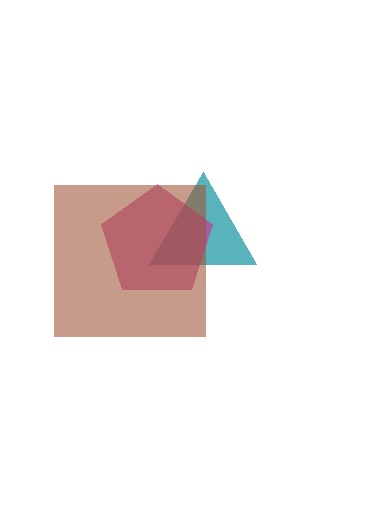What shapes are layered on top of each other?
The layered shapes are: a teal triangle, a magenta pentagon, a brown square.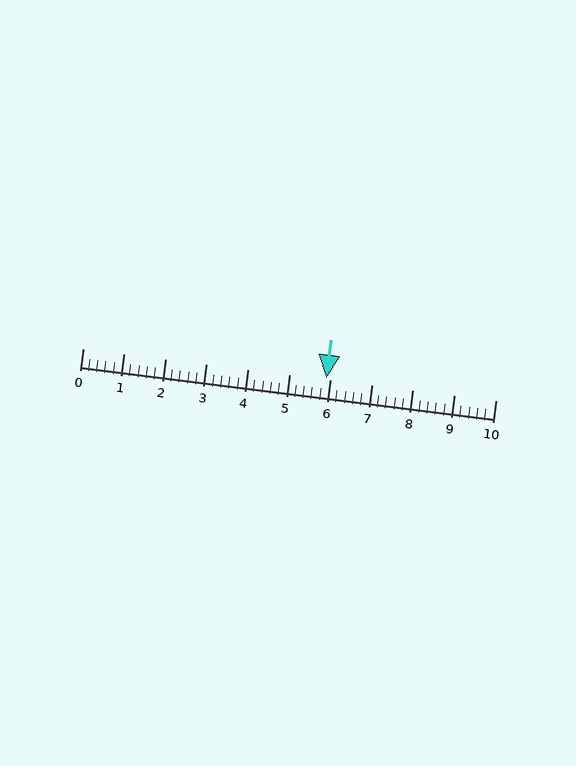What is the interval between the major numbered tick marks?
The major tick marks are spaced 1 units apart.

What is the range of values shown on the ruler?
The ruler shows values from 0 to 10.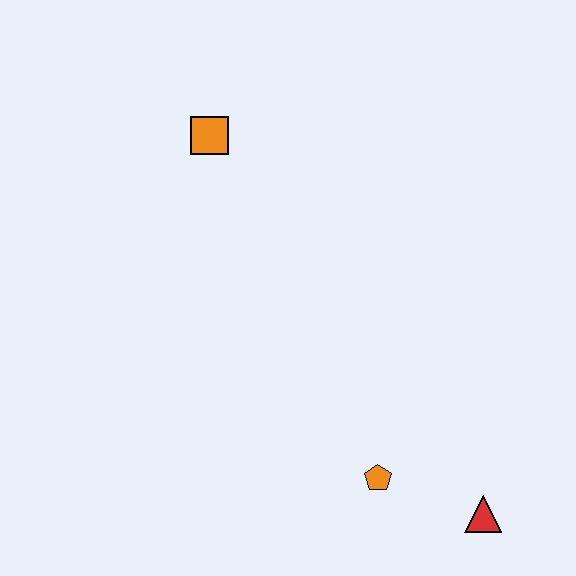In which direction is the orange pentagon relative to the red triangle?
The orange pentagon is to the left of the red triangle.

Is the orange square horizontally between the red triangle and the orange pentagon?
No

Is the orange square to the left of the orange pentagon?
Yes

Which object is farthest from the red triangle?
The orange square is farthest from the red triangle.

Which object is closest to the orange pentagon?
The red triangle is closest to the orange pentagon.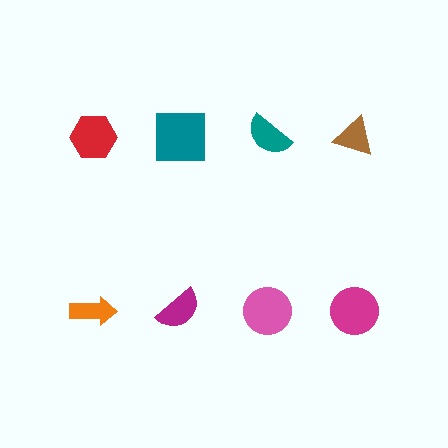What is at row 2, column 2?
A magenta semicircle.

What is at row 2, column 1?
An orange arrow.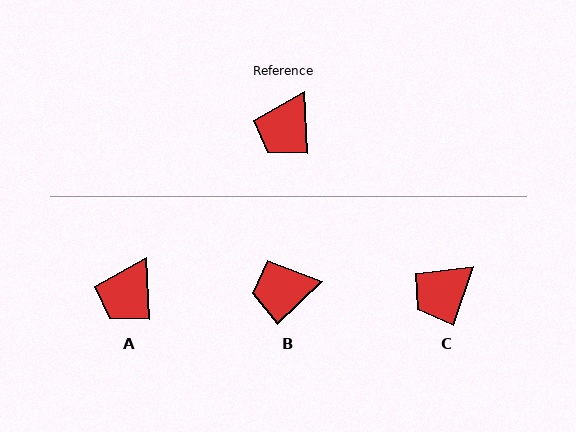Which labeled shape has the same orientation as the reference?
A.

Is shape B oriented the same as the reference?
No, it is off by about 49 degrees.